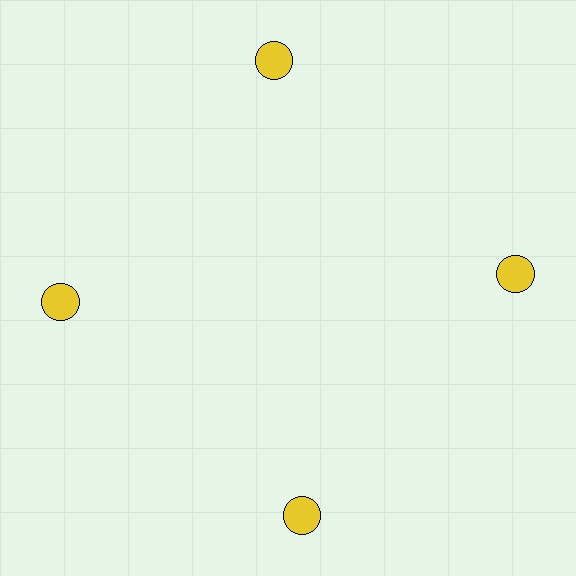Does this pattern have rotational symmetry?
Yes, this pattern has 4-fold rotational symmetry. It looks the same after rotating 90 degrees around the center.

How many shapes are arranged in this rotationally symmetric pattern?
There are 4 shapes, arranged in 4 groups of 1.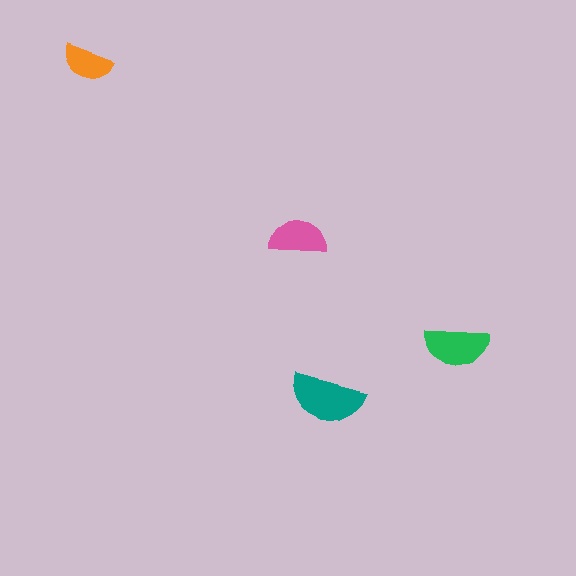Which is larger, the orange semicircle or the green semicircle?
The green one.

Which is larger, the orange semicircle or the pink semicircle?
The pink one.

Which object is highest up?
The orange semicircle is topmost.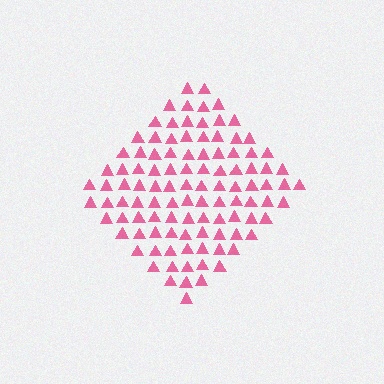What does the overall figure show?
The overall figure shows a diamond.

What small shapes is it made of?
It is made of small triangles.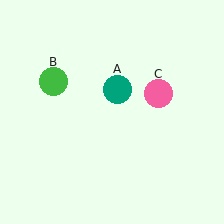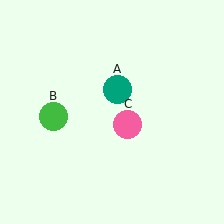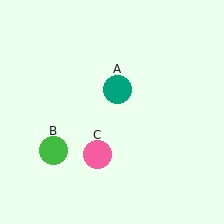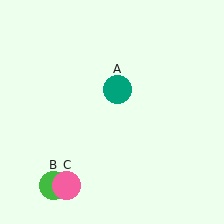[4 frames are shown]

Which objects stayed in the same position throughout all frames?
Teal circle (object A) remained stationary.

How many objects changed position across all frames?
2 objects changed position: green circle (object B), pink circle (object C).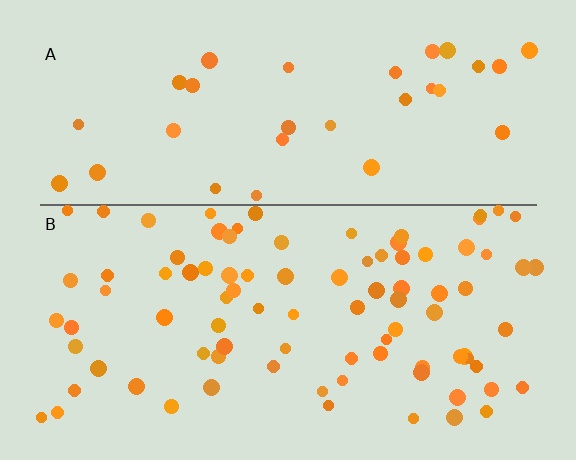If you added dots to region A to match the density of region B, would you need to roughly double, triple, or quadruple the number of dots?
Approximately triple.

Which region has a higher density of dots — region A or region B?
B (the bottom).